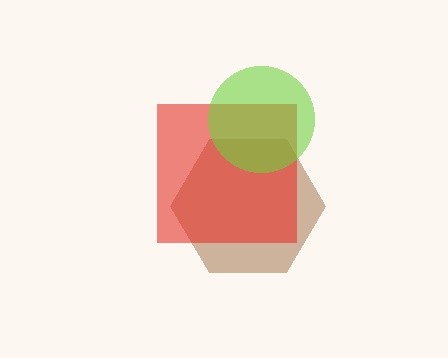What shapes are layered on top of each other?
The layered shapes are: a brown hexagon, a red square, a lime circle.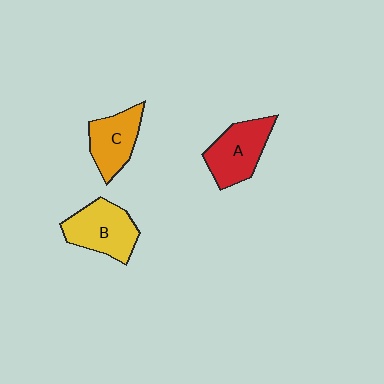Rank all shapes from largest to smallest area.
From largest to smallest: B (yellow), A (red), C (orange).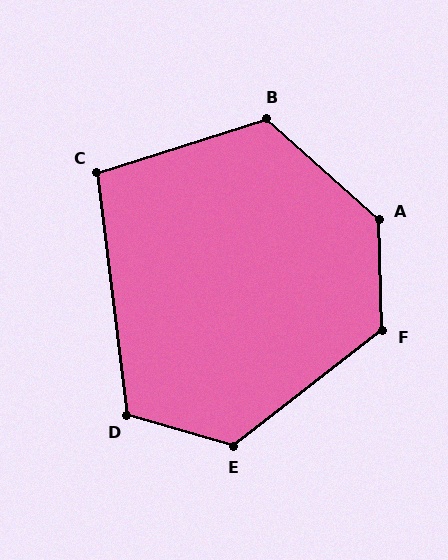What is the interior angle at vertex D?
Approximately 113 degrees (obtuse).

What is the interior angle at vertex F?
Approximately 126 degrees (obtuse).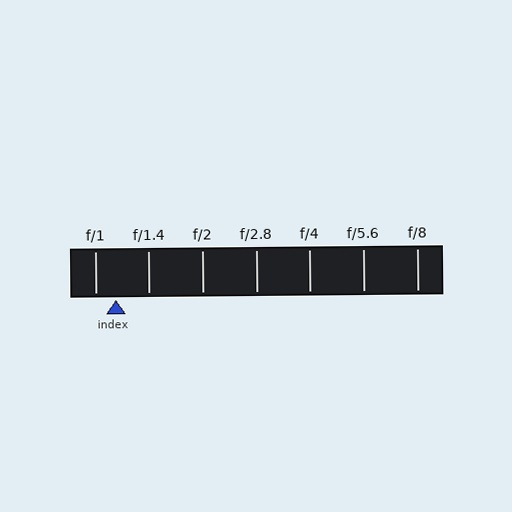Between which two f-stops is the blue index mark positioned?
The index mark is between f/1 and f/1.4.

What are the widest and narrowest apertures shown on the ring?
The widest aperture shown is f/1 and the narrowest is f/8.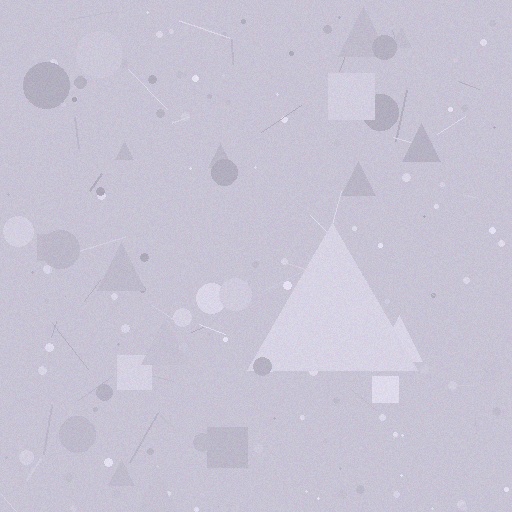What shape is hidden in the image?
A triangle is hidden in the image.